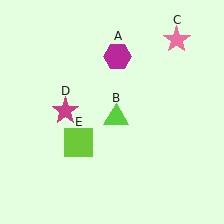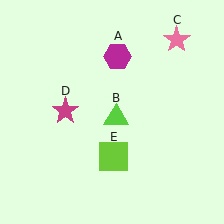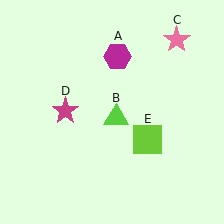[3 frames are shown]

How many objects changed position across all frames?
1 object changed position: lime square (object E).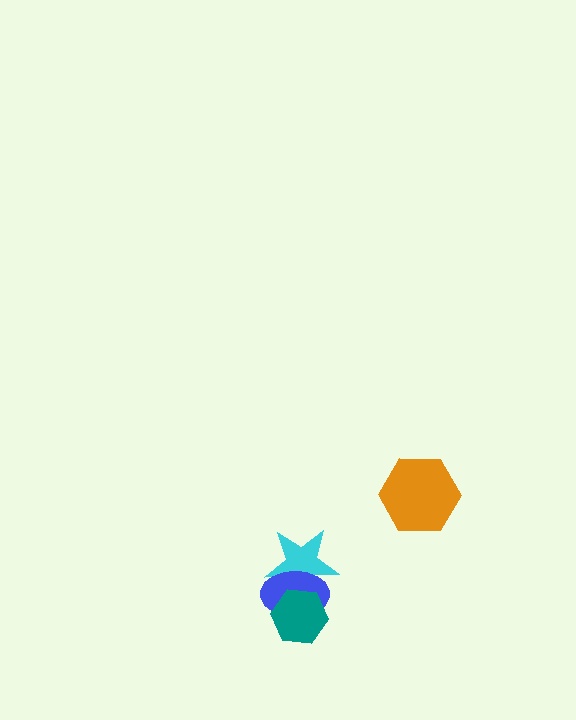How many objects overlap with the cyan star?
2 objects overlap with the cyan star.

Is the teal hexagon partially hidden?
No, no other shape covers it.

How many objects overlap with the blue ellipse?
2 objects overlap with the blue ellipse.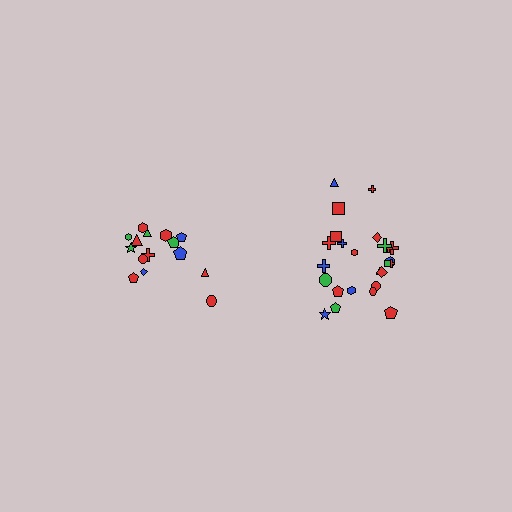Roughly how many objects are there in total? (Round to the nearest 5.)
Roughly 40 objects in total.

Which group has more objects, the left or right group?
The right group.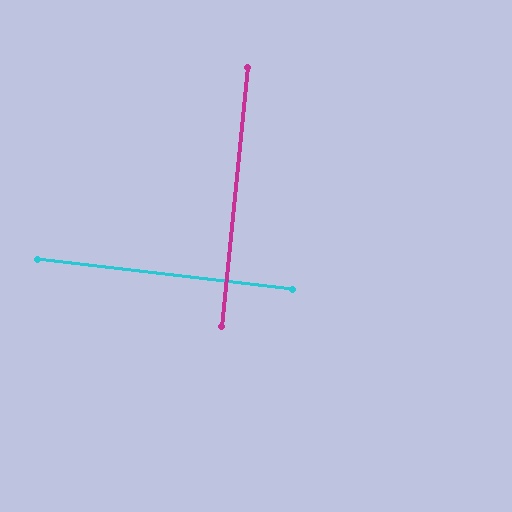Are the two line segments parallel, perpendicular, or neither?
Perpendicular — they meet at approximately 89°.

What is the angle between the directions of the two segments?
Approximately 89 degrees.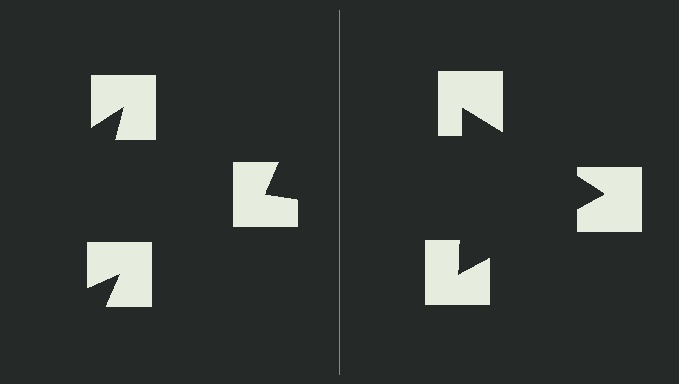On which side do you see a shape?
An illusory triangle appears on the right side. On the left side the wedge cuts are rotated, so no coherent shape forms.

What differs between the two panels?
The notched squares are positioned identically on both sides; only the wedge orientations differ. On the right they align to a triangle; on the left they are misaligned.